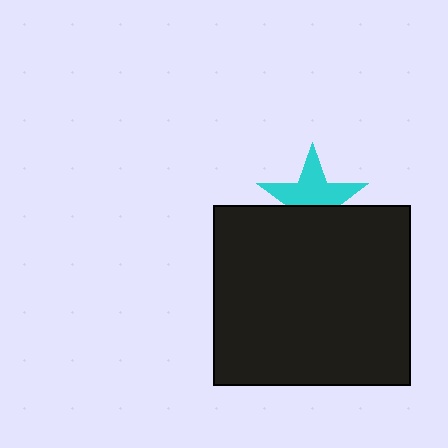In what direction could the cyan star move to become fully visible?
The cyan star could move up. That would shift it out from behind the black rectangle entirely.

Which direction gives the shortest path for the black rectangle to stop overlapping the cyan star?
Moving down gives the shortest separation.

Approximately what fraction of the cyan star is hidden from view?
Roughly 41% of the cyan star is hidden behind the black rectangle.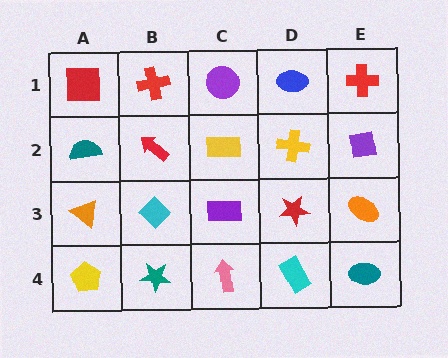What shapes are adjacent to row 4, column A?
An orange triangle (row 3, column A), a teal star (row 4, column B).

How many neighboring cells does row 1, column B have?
3.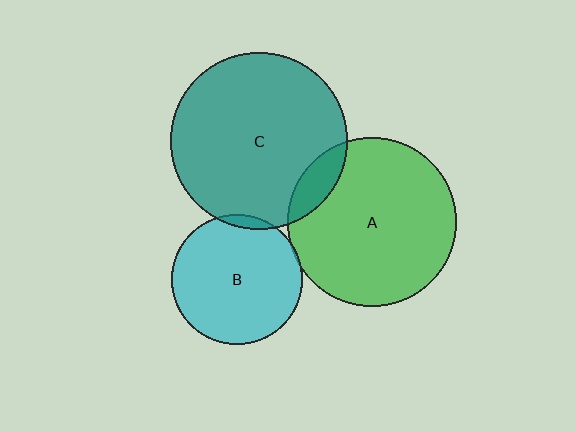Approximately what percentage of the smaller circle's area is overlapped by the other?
Approximately 10%.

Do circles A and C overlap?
Yes.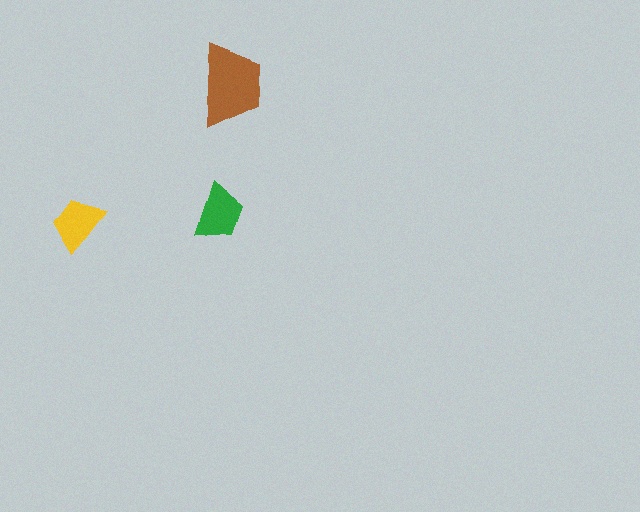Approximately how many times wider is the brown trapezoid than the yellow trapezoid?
About 1.5 times wider.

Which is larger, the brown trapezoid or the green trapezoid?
The brown one.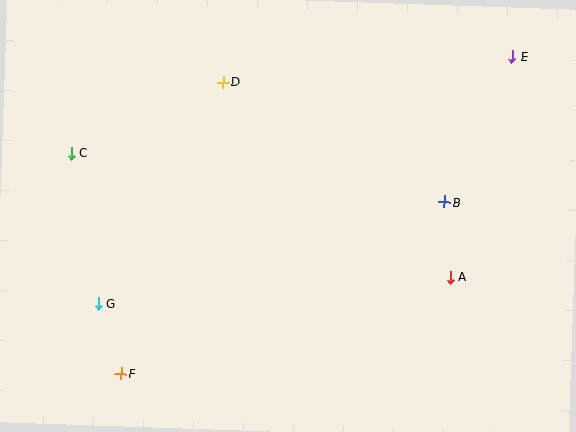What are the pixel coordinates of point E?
Point E is at (512, 57).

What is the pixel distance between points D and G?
The distance between D and G is 254 pixels.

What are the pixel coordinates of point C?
Point C is at (71, 153).